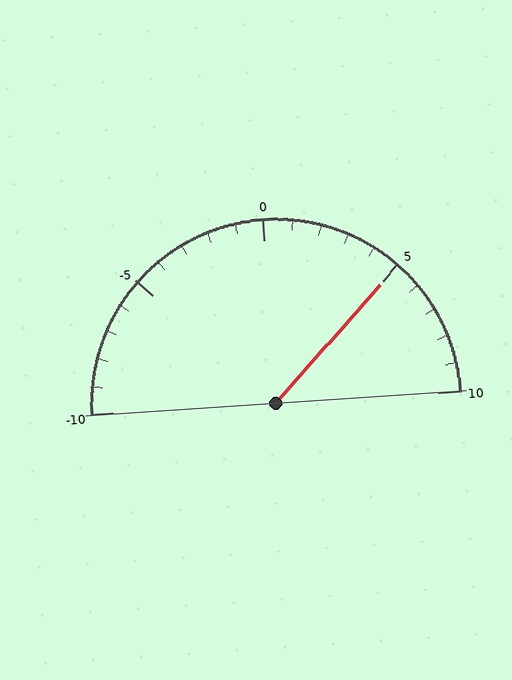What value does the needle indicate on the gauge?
The needle indicates approximately 5.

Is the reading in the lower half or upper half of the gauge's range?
The reading is in the upper half of the range (-10 to 10).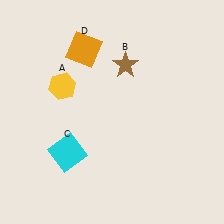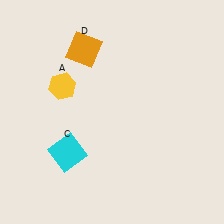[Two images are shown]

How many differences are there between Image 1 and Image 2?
There is 1 difference between the two images.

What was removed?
The brown star (B) was removed in Image 2.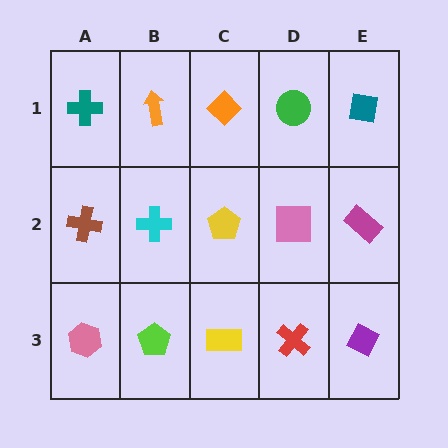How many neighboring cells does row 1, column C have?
3.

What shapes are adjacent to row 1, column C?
A yellow pentagon (row 2, column C), an orange arrow (row 1, column B), a green circle (row 1, column D).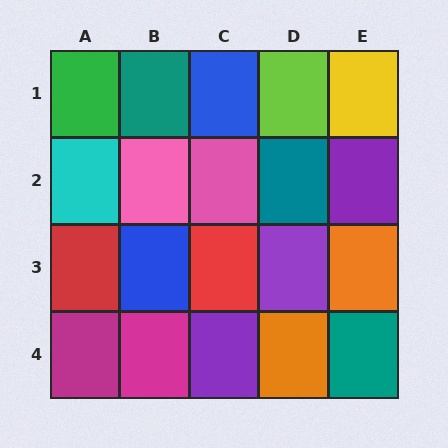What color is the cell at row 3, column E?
Orange.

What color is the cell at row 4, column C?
Purple.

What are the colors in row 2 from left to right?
Cyan, pink, pink, teal, purple.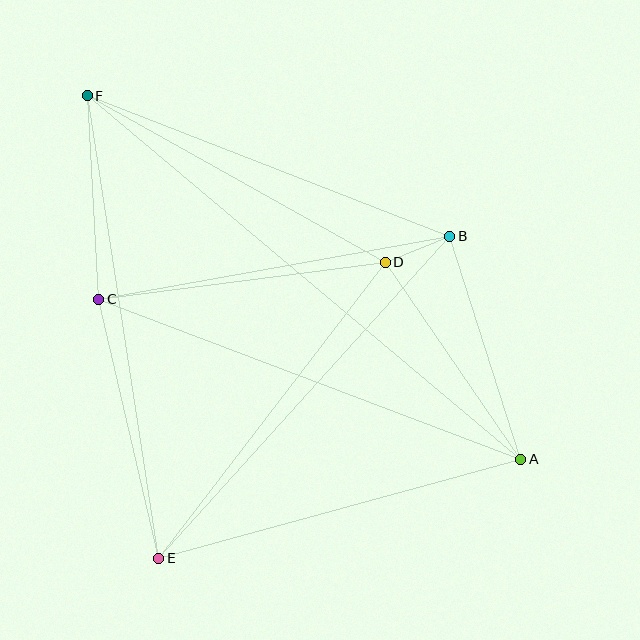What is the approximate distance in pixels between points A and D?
The distance between A and D is approximately 239 pixels.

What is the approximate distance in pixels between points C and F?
The distance between C and F is approximately 204 pixels.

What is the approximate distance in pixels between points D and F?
The distance between D and F is approximately 341 pixels.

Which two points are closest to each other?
Points B and D are closest to each other.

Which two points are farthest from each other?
Points A and F are farthest from each other.